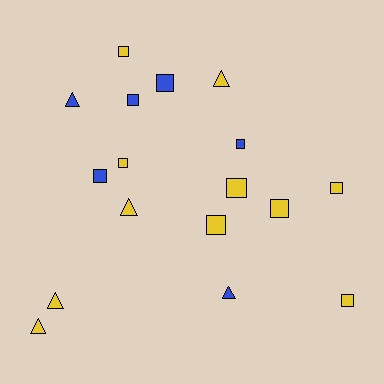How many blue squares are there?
There are 4 blue squares.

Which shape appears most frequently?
Square, with 11 objects.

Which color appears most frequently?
Yellow, with 11 objects.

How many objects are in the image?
There are 17 objects.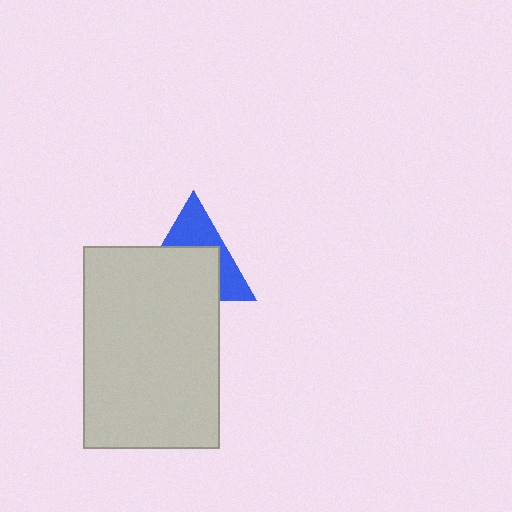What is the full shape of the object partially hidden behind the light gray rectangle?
The partially hidden object is a blue triangle.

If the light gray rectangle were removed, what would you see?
You would see the complete blue triangle.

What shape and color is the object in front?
The object in front is a light gray rectangle.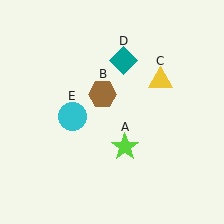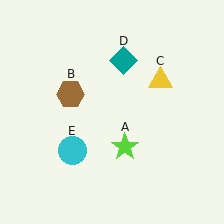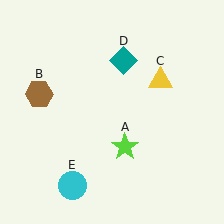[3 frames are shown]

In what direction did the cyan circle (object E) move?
The cyan circle (object E) moved down.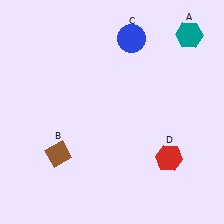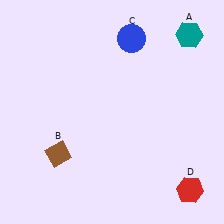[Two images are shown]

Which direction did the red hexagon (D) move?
The red hexagon (D) moved down.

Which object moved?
The red hexagon (D) moved down.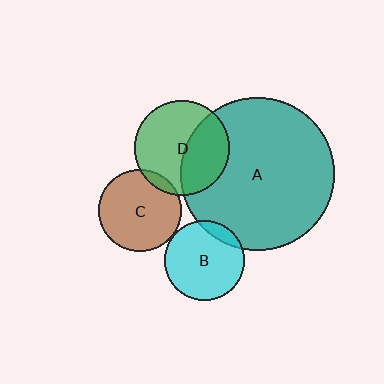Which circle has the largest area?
Circle A (teal).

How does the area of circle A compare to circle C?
Approximately 3.4 times.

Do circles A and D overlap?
Yes.